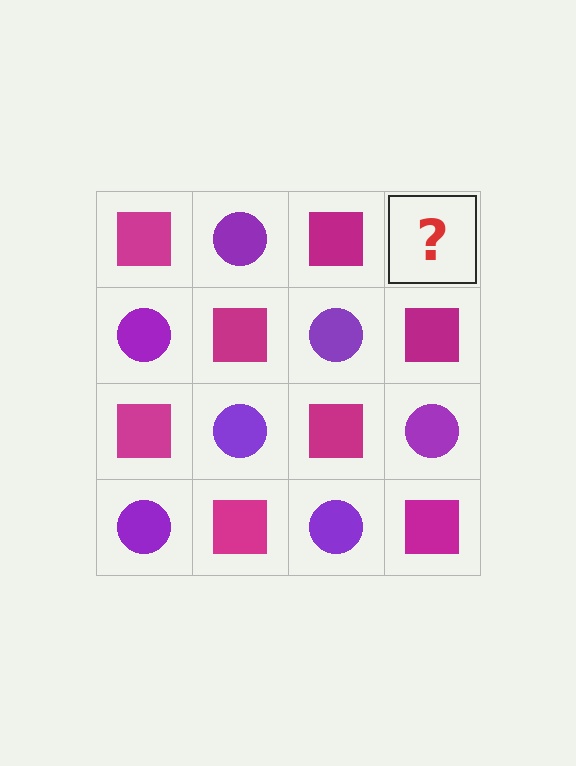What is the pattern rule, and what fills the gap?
The rule is that it alternates magenta square and purple circle in a checkerboard pattern. The gap should be filled with a purple circle.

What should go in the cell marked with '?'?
The missing cell should contain a purple circle.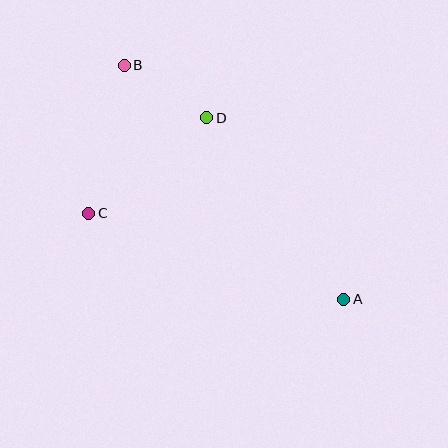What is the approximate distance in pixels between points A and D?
The distance between A and D is approximately 228 pixels.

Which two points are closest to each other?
Points B and D are closest to each other.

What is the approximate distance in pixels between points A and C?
The distance between A and C is approximately 269 pixels.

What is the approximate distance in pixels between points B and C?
The distance between B and C is approximately 152 pixels.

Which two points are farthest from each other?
Points A and B are farthest from each other.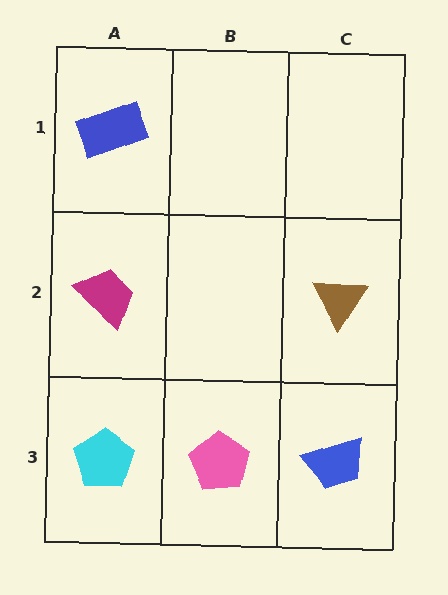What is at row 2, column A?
A magenta trapezoid.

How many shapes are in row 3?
3 shapes.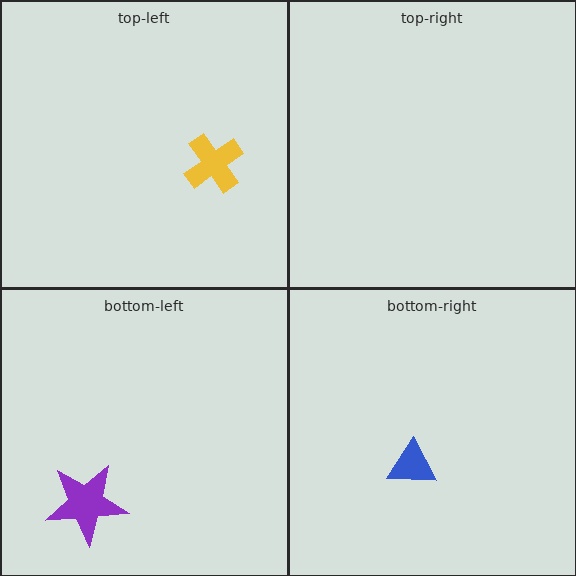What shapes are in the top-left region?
The yellow cross.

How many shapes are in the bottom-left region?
1.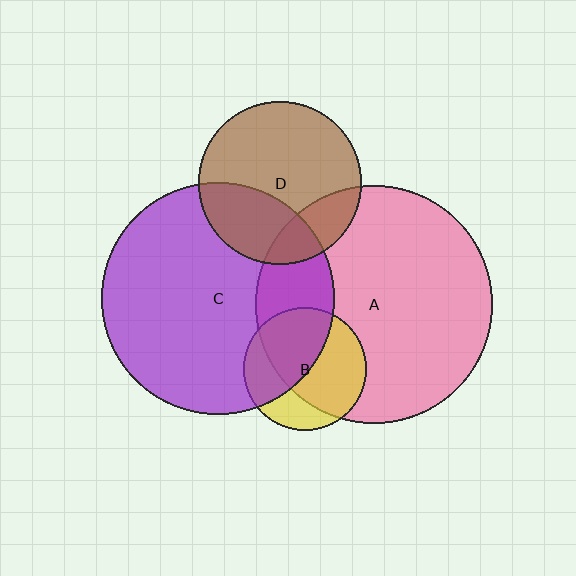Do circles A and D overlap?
Yes.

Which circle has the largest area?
Circle A (pink).